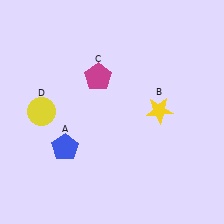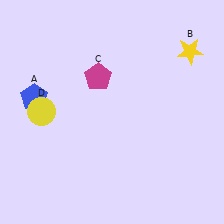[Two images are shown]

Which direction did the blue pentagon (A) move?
The blue pentagon (A) moved up.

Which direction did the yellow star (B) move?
The yellow star (B) moved up.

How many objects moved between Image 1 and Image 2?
2 objects moved between the two images.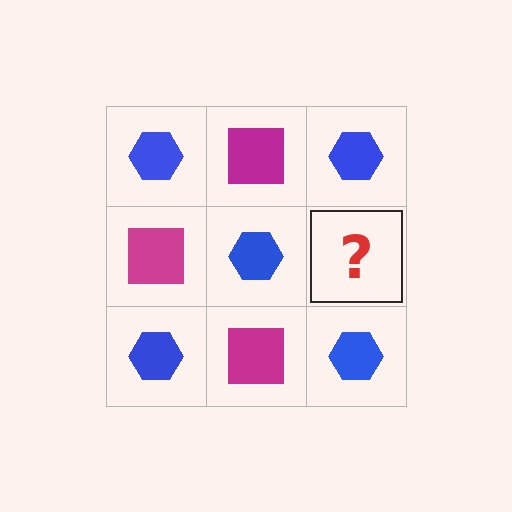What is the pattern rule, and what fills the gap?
The rule is that it alternates blue hexagon and magenta square in a checkerboard pattern. The gap should be filled with a magenta square.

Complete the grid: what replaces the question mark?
The question mark should be replaced with a magenta square.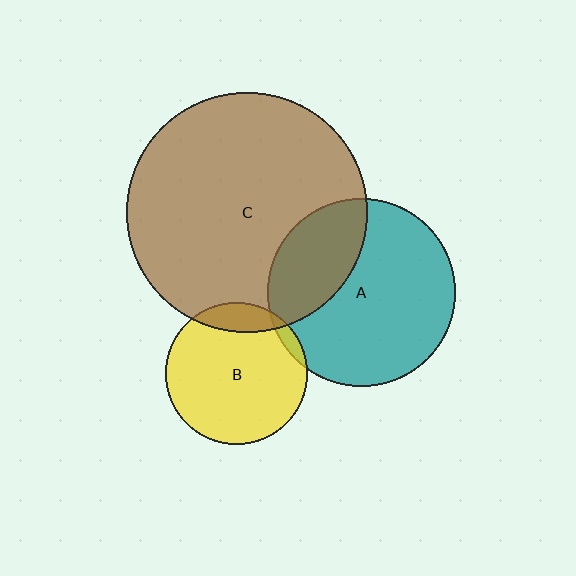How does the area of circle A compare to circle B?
Approximately 1.7 times.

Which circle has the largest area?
Circle C (brown).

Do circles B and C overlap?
Yes.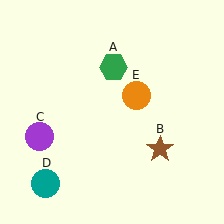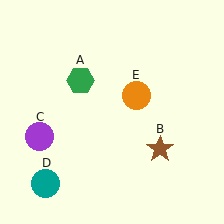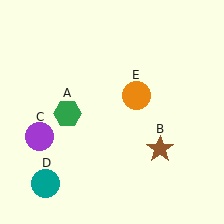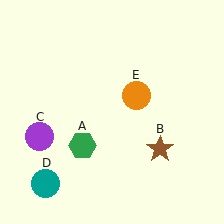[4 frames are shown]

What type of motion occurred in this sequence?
The green hexagon (object A) rotated counterclockwise around the center of the scene.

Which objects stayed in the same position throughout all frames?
Brown star (object B) and purple circle (object C) and teal circle (object D) and orange circle (object E) remained stationary.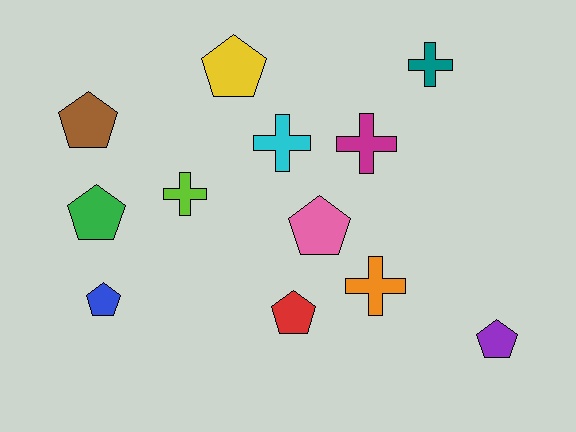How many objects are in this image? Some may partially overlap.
There are 12 objects.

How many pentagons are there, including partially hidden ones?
There are 7 pentagons.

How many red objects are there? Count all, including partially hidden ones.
There is 1 red object.